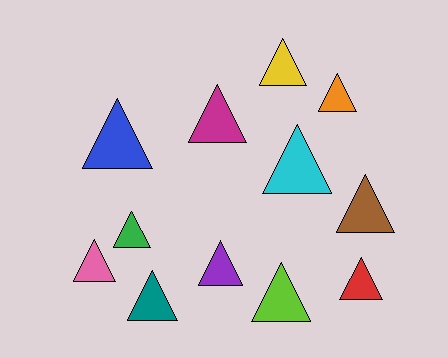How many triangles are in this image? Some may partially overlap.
There are 12 triangles.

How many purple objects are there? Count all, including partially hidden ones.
There is 1 purple object.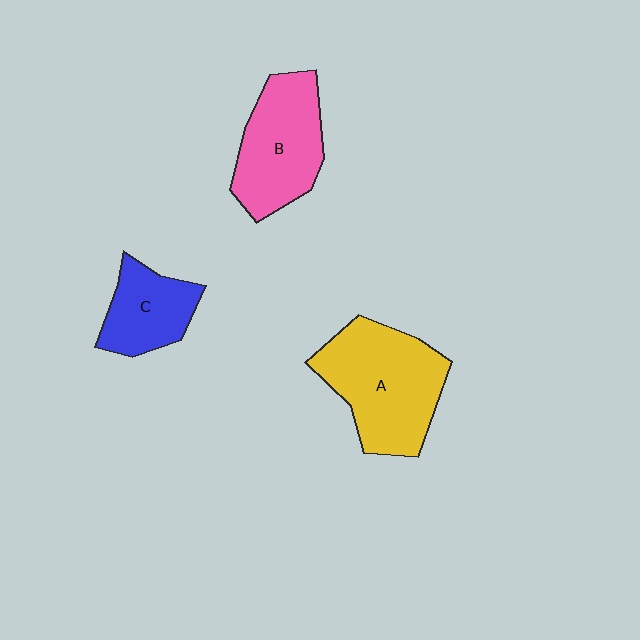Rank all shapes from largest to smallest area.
From largest to smallest: A (yellow), B (pink), C (blue).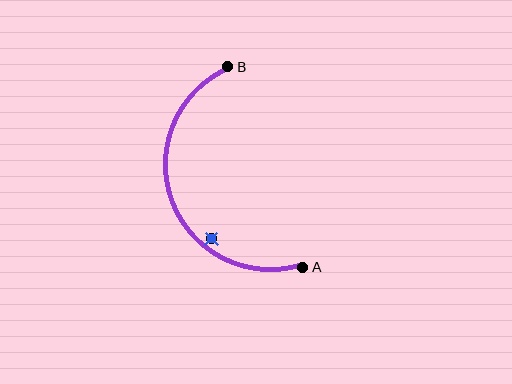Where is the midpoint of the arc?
The arc midpoint is the point on the curve farthest from the straight line joining A and B. It sits to the left of that line.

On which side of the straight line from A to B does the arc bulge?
The arc bulges to the left of the straight line connecting A and B.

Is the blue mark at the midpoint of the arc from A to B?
No — the blue mark does not lie on the arc at all. It sits slightly inside the curve.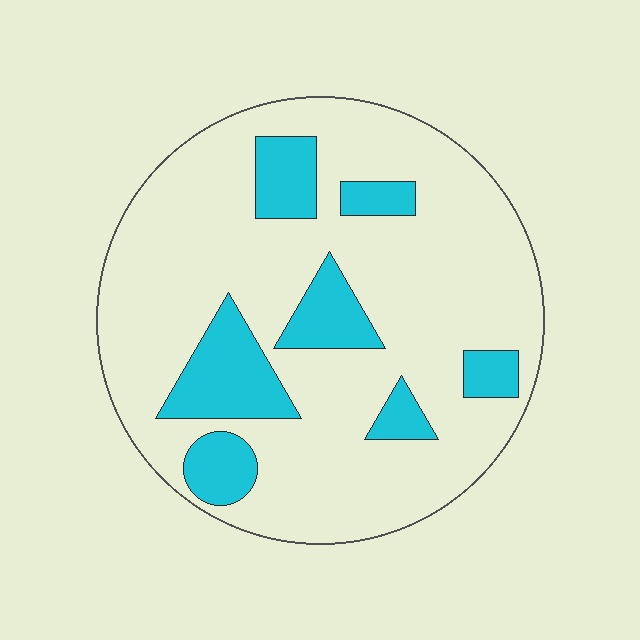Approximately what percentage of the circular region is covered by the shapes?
Approximately 20%.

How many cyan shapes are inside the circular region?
7.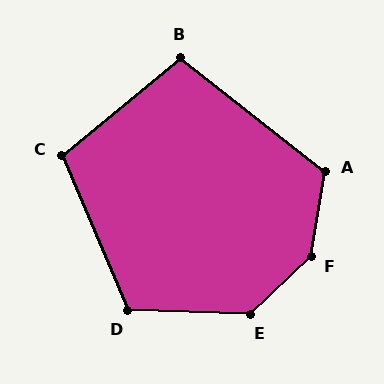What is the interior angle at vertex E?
Approximately 135 degrees (obtuse).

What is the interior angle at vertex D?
Approximately 114 degrees (obtuse).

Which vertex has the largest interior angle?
F, at approximately 143 degrees.